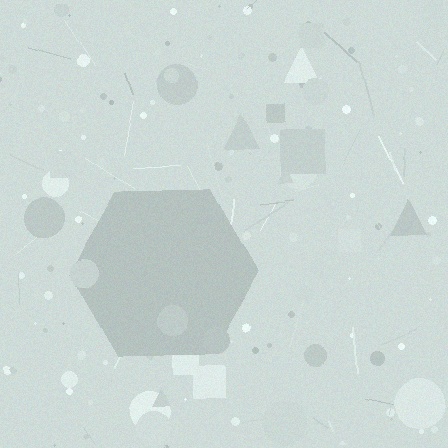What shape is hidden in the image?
A hexagon is hidden in the image.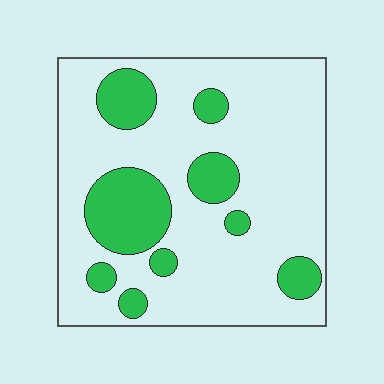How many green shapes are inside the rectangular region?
9.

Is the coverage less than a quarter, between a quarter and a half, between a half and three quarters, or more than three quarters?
Less than a quarter.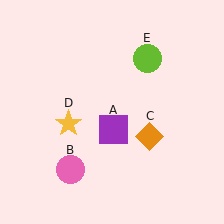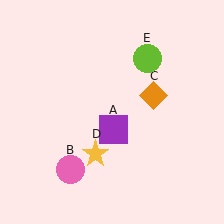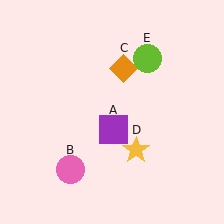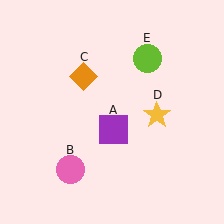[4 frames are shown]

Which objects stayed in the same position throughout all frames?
Purple square (object A) and pink circle (object B) and lime circle (object E) remained stationary.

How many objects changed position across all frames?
2 objects changed position: orange diamond (object C), yellow star (object D).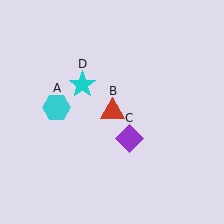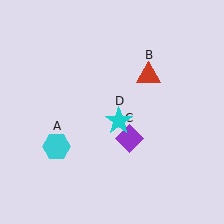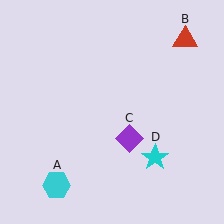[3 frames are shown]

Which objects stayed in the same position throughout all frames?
Purple diamond (object C) remained stationary.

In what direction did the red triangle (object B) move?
The red triangle (object B) moved up and to the right.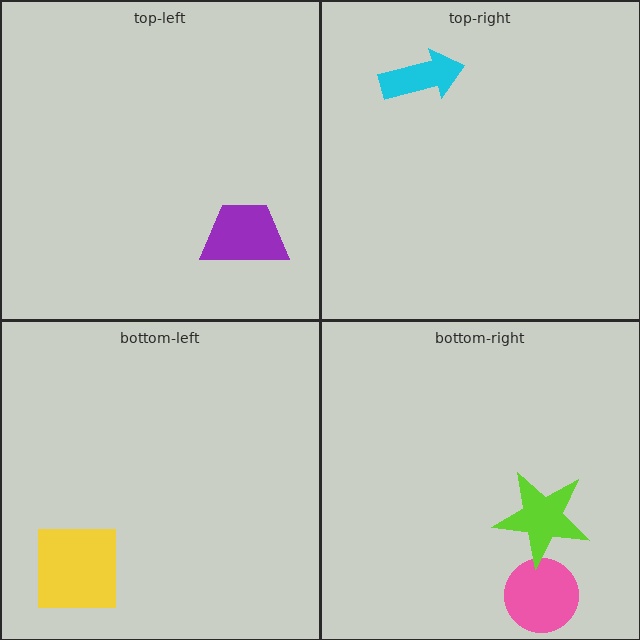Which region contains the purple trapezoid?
The top-left region.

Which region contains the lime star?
The bottom-right region.